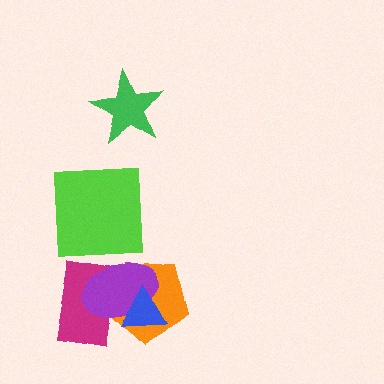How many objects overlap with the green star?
0 objects overlap with the green star.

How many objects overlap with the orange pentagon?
3 objects overlap with the orange pentagon.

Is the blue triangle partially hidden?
No, no other shape covers it.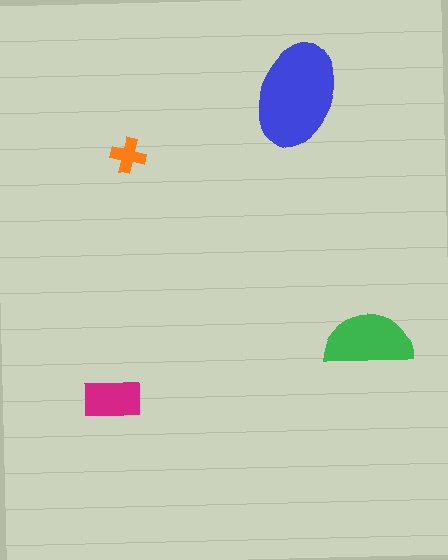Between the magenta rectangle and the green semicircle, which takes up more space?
The green semicircle.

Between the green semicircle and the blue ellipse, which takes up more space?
The blue ellipse.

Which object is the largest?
The blue ellipse.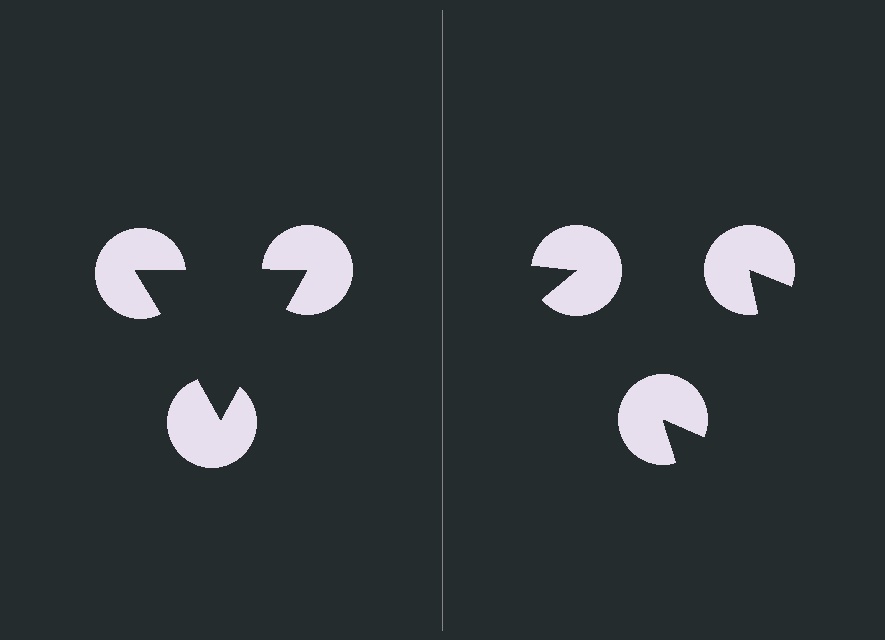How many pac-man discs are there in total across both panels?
6 — 3 on each side.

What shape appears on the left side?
An illusory triangle.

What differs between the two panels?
The pac-man discs are positioned identically on both sides; only the wedge orientations differ. On the left they align to a triangle; on the right they are misaligned.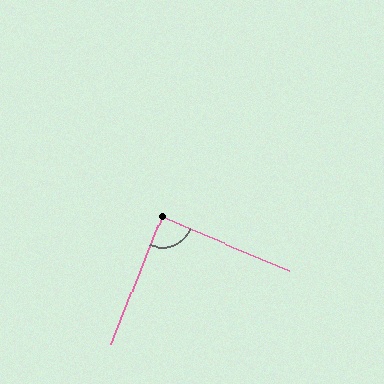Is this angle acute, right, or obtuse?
It is approximately a right angle.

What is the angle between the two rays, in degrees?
Approximately 88 degrees.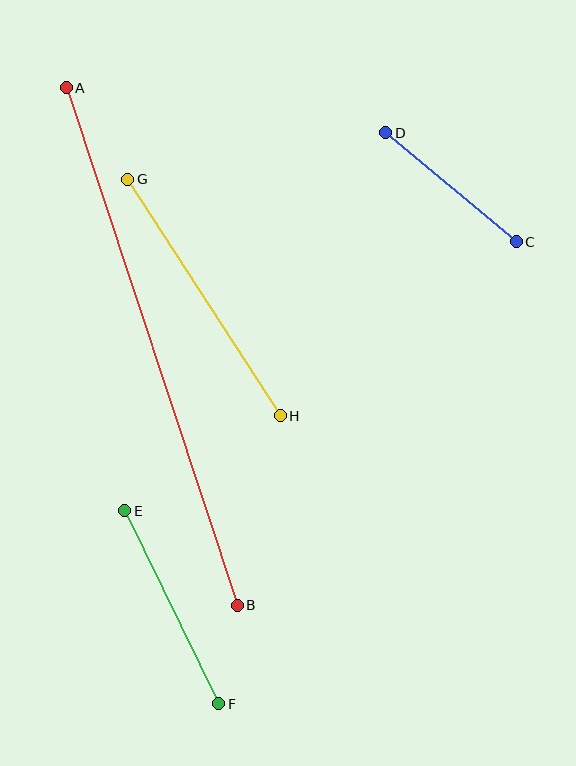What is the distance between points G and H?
The distance is approximately 281 pixels.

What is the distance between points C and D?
The distance is approximately 170 pixels.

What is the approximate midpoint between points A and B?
The midpoint is at approximately (152, 346) pixels.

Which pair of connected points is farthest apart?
Points A and B are farthest apart.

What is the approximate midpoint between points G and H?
The midpoint is at approximately (204, 298) pixels.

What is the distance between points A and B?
The distance is approximately 545 pixels.